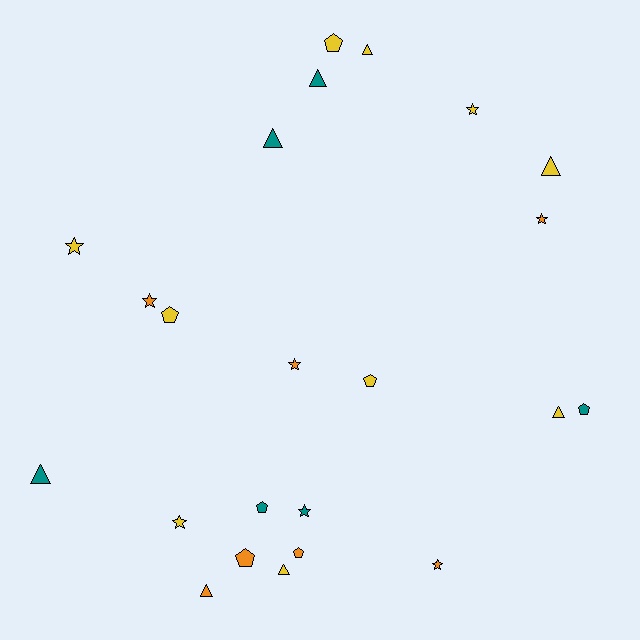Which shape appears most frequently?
Star, with 8 objects.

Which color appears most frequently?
Yellow, with 10 objects.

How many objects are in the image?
There are 23 objects.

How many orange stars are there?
There are 4 orange stars.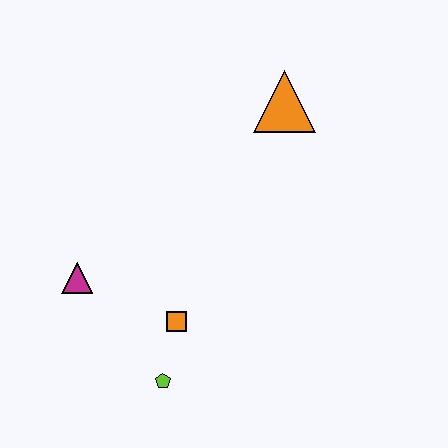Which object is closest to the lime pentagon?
The orange square is closest to the lime pentagon.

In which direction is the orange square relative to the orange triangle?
The orange square is below the orange triangle.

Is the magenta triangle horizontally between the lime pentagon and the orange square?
No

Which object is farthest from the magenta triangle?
The orange triangle is farthest from the magenta triangle.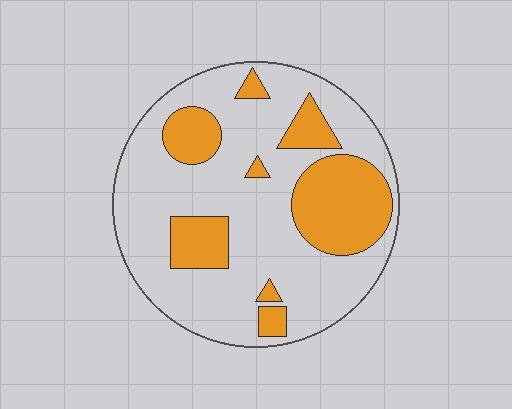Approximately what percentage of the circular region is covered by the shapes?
Approximately 30%.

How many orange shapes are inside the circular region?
8.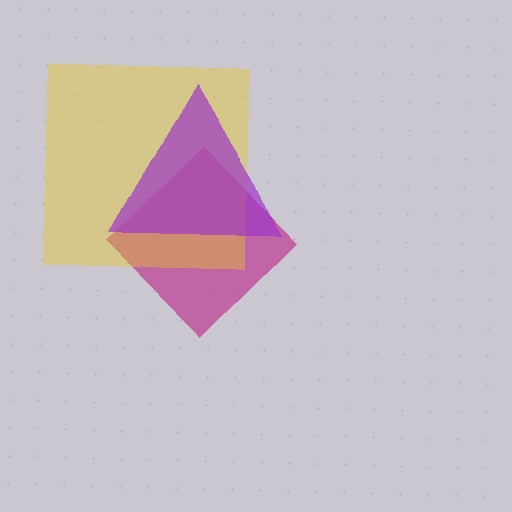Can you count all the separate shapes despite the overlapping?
Yes, there are 3 separate shapes.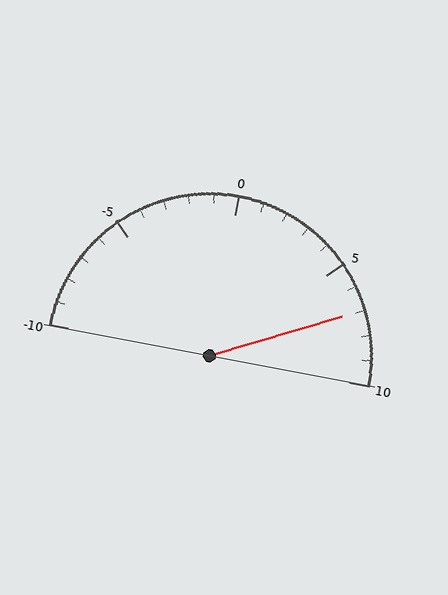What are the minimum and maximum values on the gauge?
The gauge ranges from -10 to 10.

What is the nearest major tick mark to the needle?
The nearest major tick mark is 5.